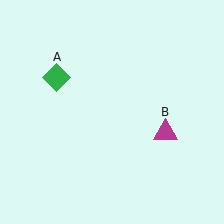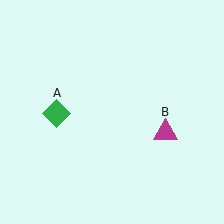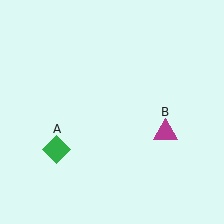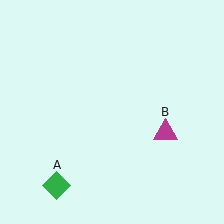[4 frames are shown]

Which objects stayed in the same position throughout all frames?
Magenta triangle (object B) remained stationary.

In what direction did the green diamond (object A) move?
The green diamond (object A) moved down.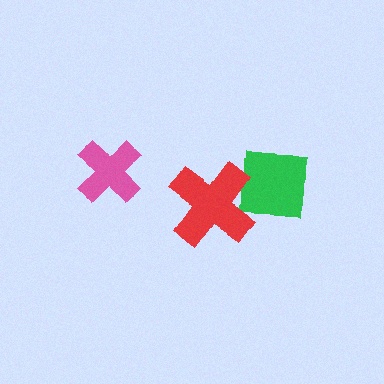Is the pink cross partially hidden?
No, no other shape covers it.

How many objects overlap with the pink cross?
0 objects overlap with the pink cross.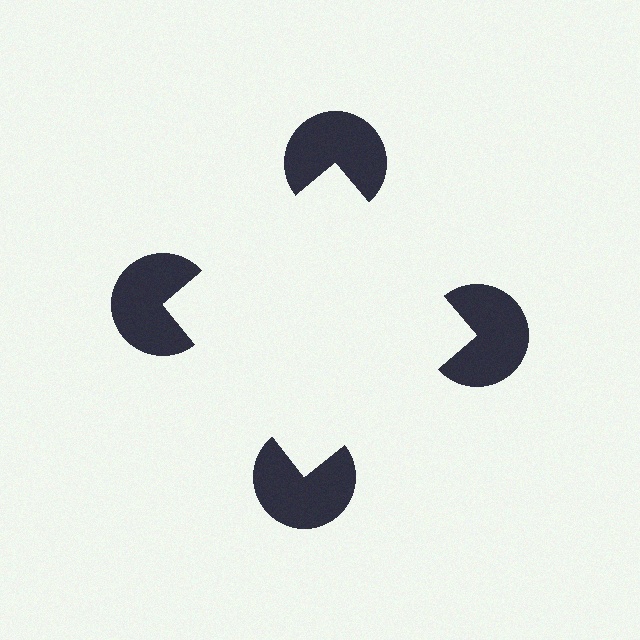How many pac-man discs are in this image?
There are 4 — one at each vertex of the illusory square.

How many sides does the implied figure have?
4 sides.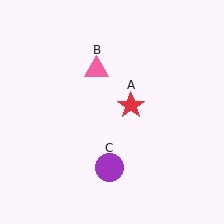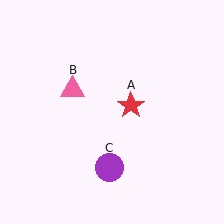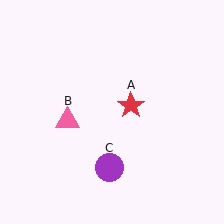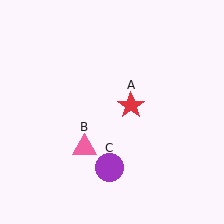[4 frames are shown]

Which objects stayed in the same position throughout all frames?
Red star (object A) and purple circle (object C) remained stationary.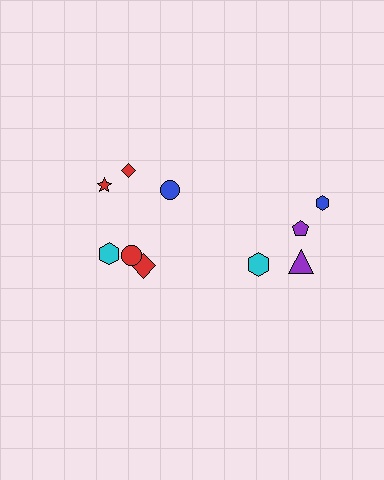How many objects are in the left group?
There are 6 objects.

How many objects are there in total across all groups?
There are 10 objects.